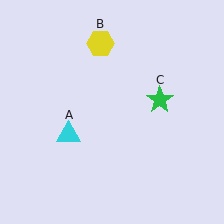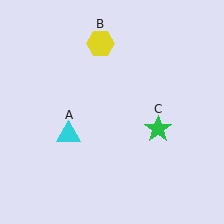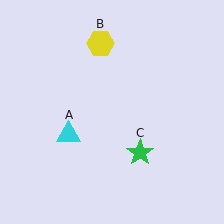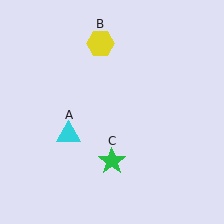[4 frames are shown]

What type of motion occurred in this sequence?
The green star (object C) rotated clockwise around the center of the scene.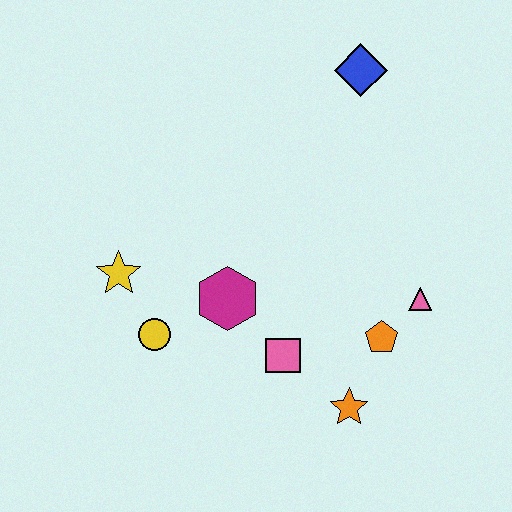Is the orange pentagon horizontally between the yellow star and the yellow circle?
No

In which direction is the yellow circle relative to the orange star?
The yellow circle is to the left of the orange star.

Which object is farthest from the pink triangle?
The yellow star is farthest from the pink triangle.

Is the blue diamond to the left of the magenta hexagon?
No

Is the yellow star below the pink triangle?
No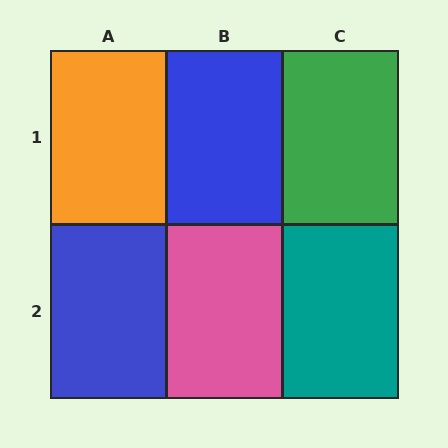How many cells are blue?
2 cells are blue.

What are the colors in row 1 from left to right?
Orange, blue, green.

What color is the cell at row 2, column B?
Pink.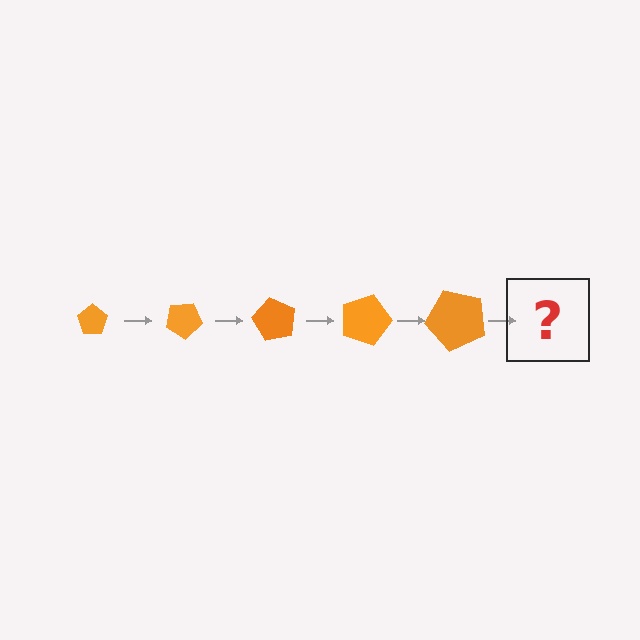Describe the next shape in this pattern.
It should be a pentagon, larger than the previous one and rotated 150 degrees from the start.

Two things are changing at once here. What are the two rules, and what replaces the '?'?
The two rules are that the pentagon grows larger each step and it rotates 30 degrees each step. The '?' should be a pentagon, larger than the previous one and rotated 150 degrees from the start.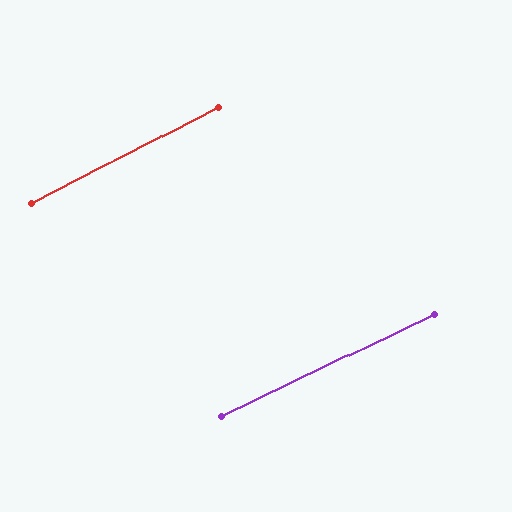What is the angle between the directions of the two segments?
Approximately 2 degrees.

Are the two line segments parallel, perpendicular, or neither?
Parallel — their directions differ by only 1.6°.